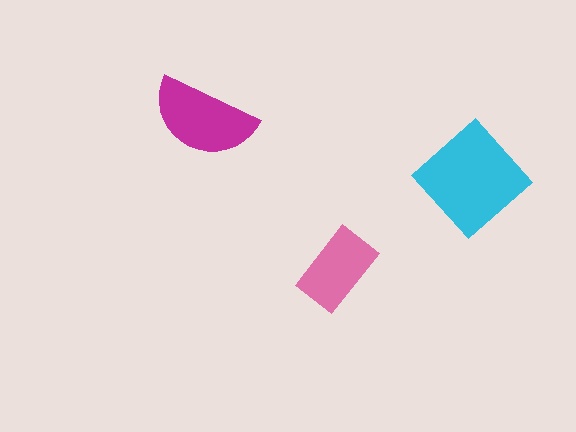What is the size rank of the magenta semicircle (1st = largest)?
2nd.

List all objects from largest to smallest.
The cyan diamond, the magenta semicircle, the pink rectangle.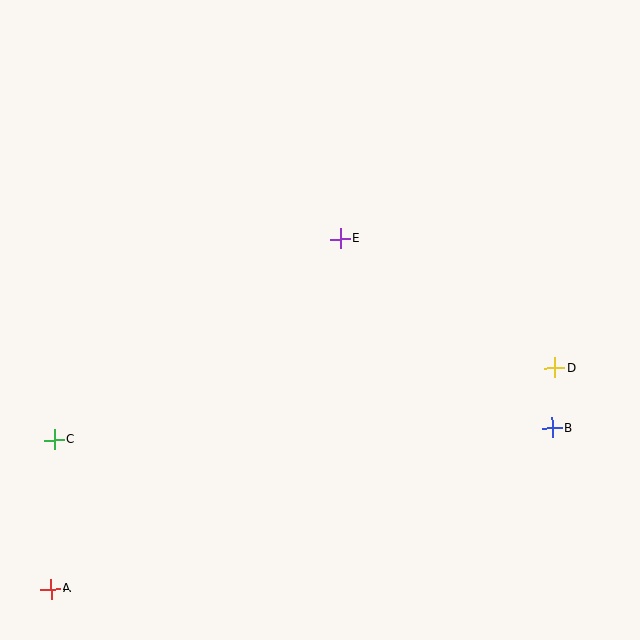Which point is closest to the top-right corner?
Point D is closest to the top-right corner.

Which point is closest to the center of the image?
Point E at (341, 239) is closest to the center.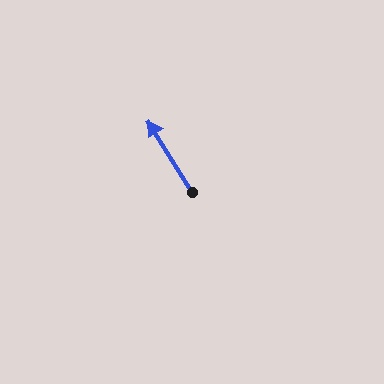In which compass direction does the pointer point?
Northwest.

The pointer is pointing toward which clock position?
Roughly 11 o'clock.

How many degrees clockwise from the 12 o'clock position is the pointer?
Approximately 329 degrees.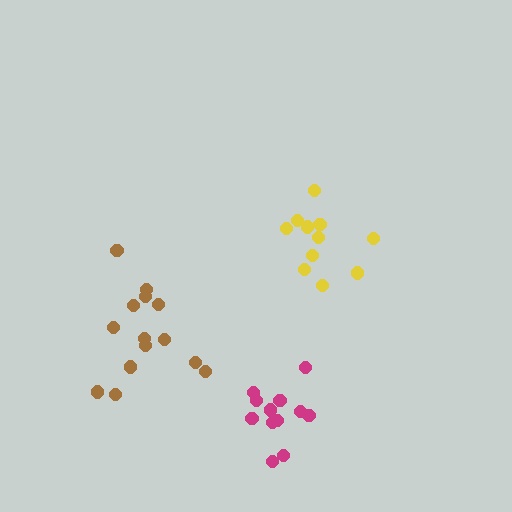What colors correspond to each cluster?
The clusters are colored: brown, yellow, magenta.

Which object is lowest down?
The magenta cluster is bottommost.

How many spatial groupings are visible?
There are 3 spatial groupings.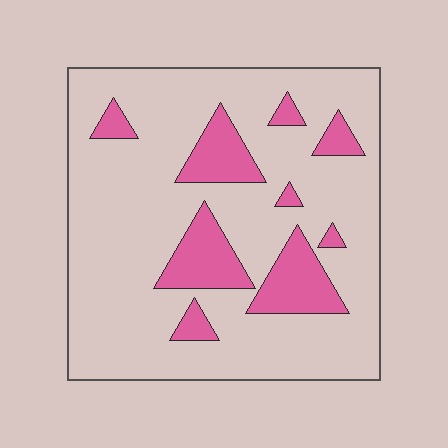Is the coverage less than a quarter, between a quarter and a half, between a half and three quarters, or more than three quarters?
Less than a quarter.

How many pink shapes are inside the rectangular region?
9.